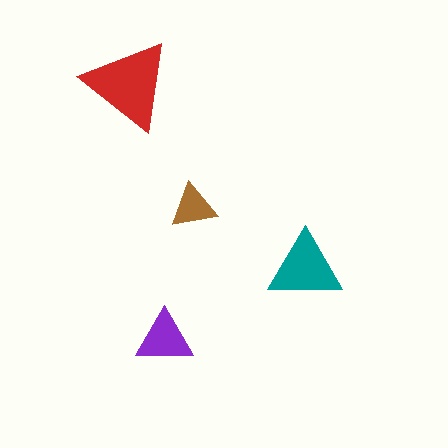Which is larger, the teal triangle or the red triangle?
The red one.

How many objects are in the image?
There are 4 objects in the image.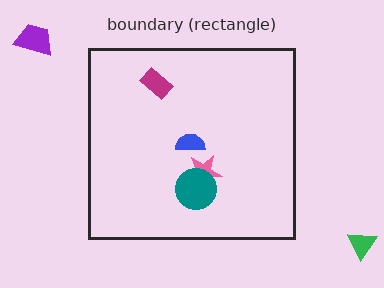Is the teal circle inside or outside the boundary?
Inside.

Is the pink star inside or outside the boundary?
Inside.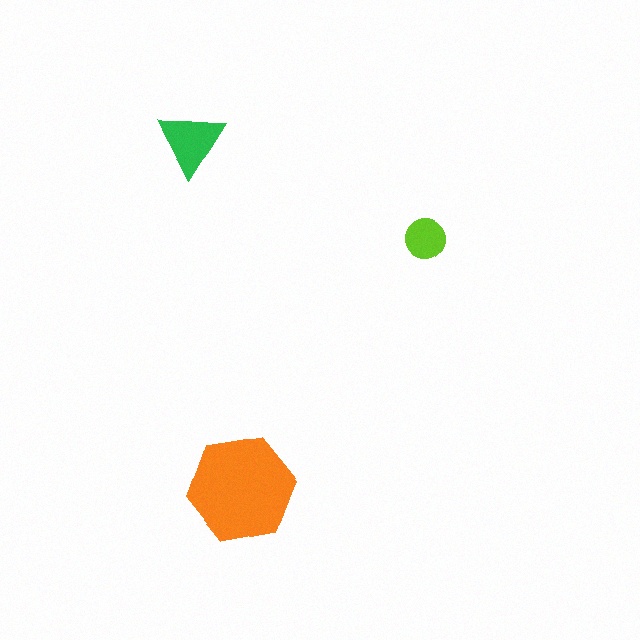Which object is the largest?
The orange hexagon.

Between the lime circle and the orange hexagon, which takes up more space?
The orange hexagon.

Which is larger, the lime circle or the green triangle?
The green triangle.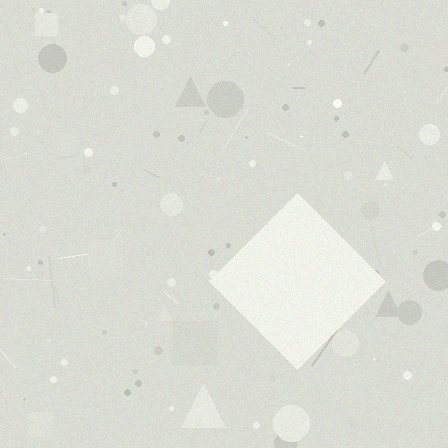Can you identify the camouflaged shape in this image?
The camouflaged shape is a diamond.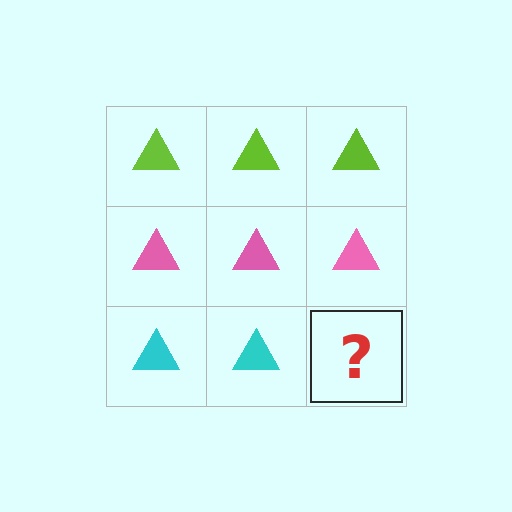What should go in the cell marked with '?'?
The missing cell should contain a cyan triangle.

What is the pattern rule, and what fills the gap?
The rule is that each row has a consistent color. The gap should be filled with a cyan triangle.